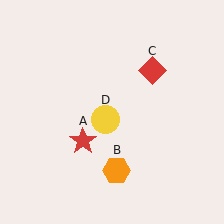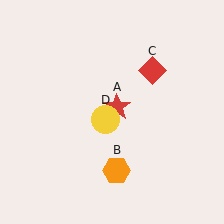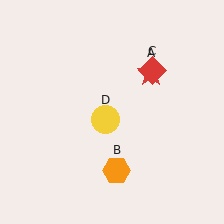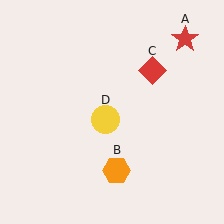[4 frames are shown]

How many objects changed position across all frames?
1 object changed position: red star (object A).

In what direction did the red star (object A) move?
The red star (object A) moved up and to the right.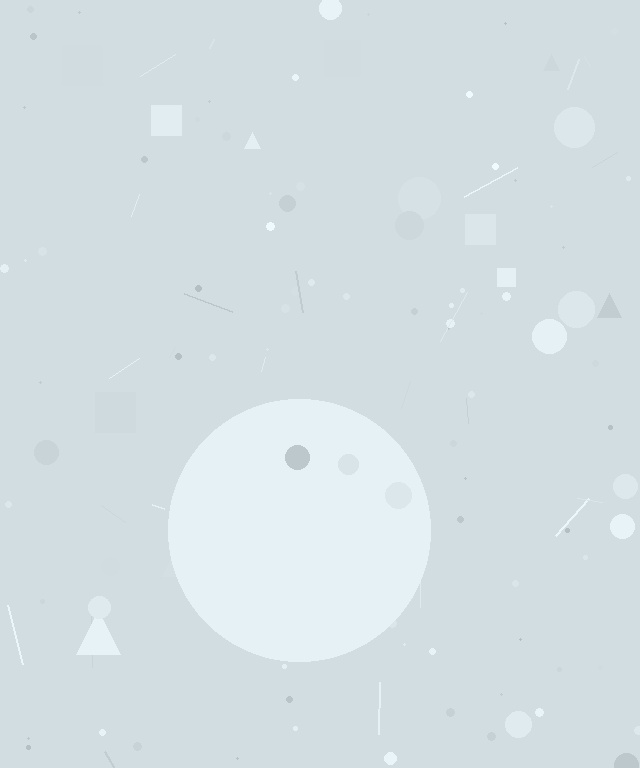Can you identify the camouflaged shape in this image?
The camouflaged shape is a circle.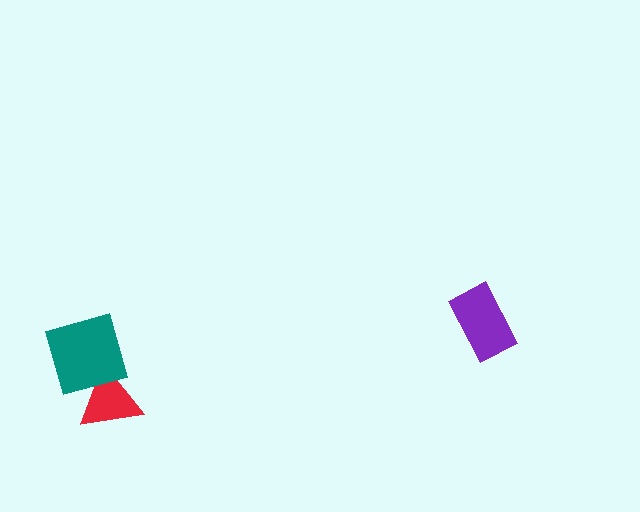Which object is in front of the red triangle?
The teal diamond is in front of the red triangle.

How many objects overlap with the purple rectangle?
0 objects overlap with the purple rectangle.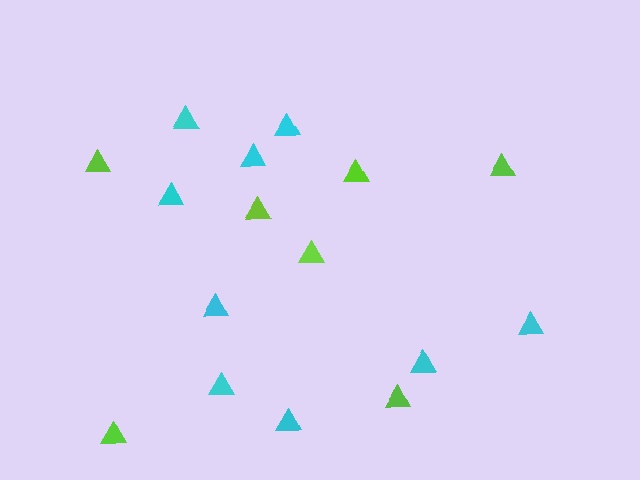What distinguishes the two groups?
There are 2 groups: one group of cyan triangles (9) and one group of lime triangles (7).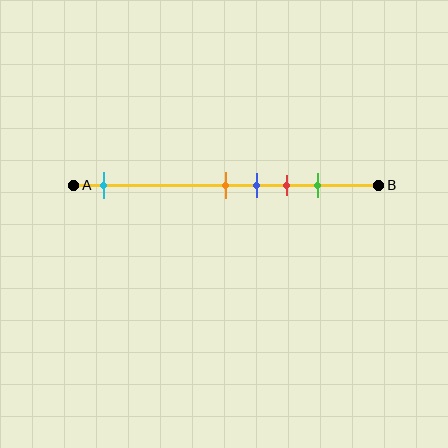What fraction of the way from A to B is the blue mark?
The blue mark is approximately 60% (0.6) of the way from A to B.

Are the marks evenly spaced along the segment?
No, the marks are not evenly spaced.